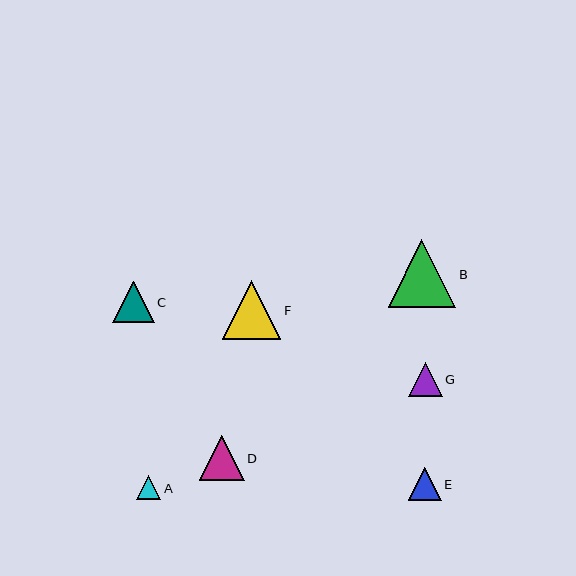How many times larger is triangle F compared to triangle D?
Triangle F is approximately 1.3 times the size of triangle D.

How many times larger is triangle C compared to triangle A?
Triangle C is approximately 1.7 times the size of triangle A.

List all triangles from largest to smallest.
From largest to smallest: B, F, D, C, G, E, A.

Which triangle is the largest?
Triangle B is the largest with a size of approximately 68 pixels.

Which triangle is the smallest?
Triangle A is the smallest with a size of approximately 24 pixels.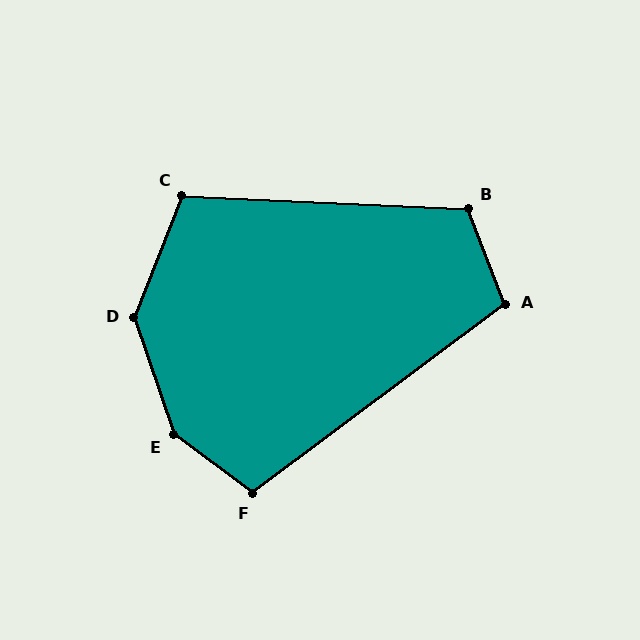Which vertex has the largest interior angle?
E, at approximately 145 degrees.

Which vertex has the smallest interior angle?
A, at approximately 106 degrees.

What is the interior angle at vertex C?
Approximately 109 degrees (obtuse).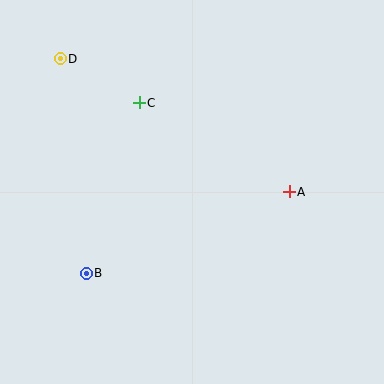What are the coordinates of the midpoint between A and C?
The midpoint between A and C is at (214, 147).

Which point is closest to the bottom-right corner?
Point A is closest to the bottom-right corner.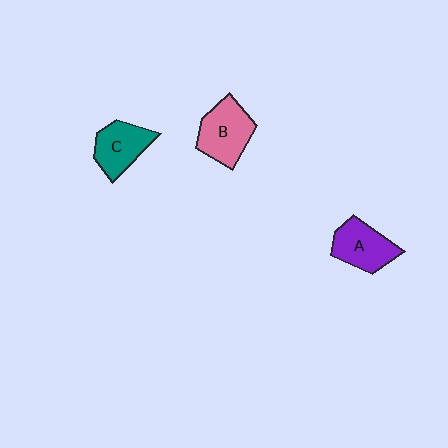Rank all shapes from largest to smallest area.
From largest to smallest: B (pink), A (purple), C (teal).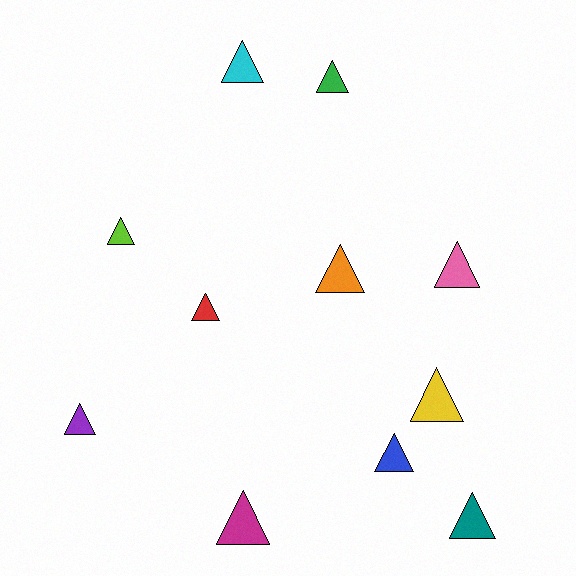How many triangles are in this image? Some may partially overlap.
There are 11 triangles.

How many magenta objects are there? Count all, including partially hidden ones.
There is 1 magenta object.